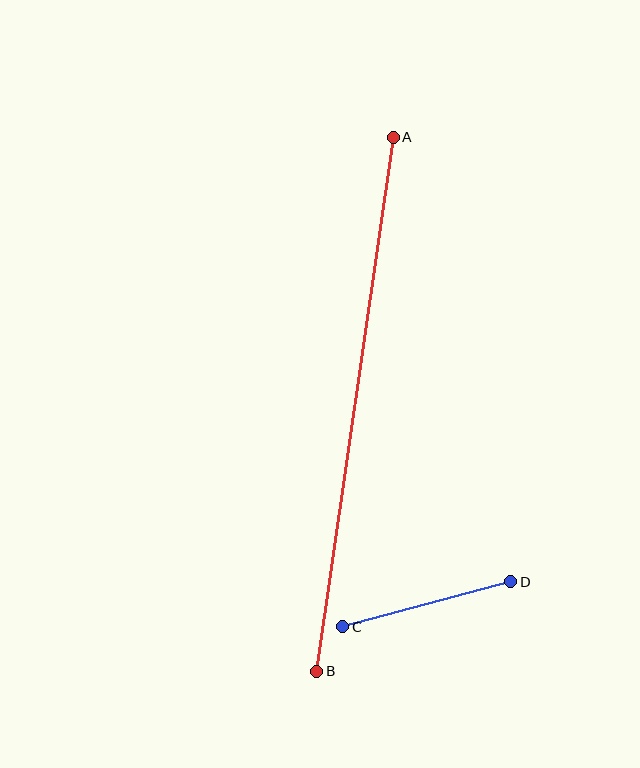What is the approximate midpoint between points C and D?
The midpoint is at approximately (427, 604) pixels.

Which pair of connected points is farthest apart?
Points A and B are farthest apart.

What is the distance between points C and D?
The distance is approximately 174 pixels.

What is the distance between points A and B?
The distance is approximately 539 pixels.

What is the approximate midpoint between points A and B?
The midpoint is at approximately (355, 404) pixels.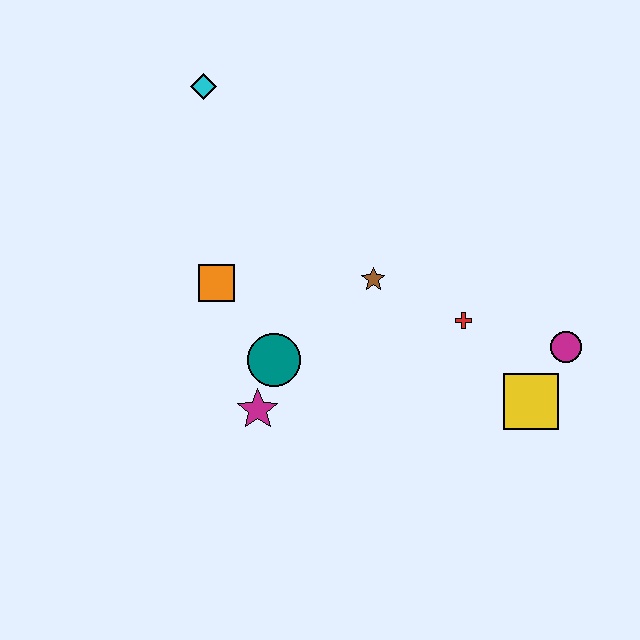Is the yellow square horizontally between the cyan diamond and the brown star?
No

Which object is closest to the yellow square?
The magenta circle is closest to the yellow square.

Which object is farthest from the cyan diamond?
The yellow square is farthest from the cyan diamond.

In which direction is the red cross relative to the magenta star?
The red cross is to the right of the magenta star.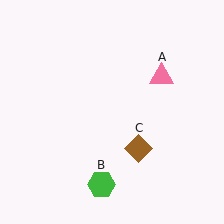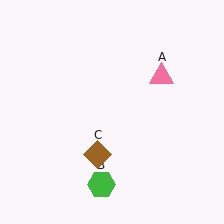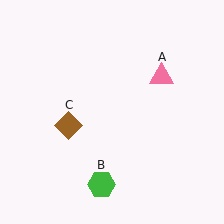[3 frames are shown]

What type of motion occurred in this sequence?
The brown diamond (object C) rotated clockwise around the center of the scene.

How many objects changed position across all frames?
1 object changed position: brown diamond (object C).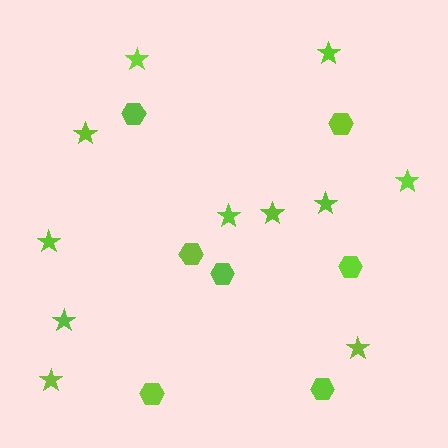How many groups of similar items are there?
There are 2 groups: one group of stars (11) and one group of hexagons (7).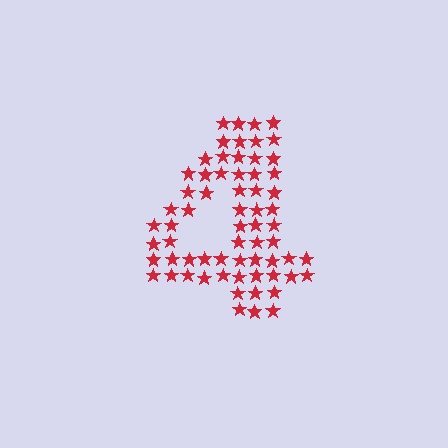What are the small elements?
The small elements are stars.